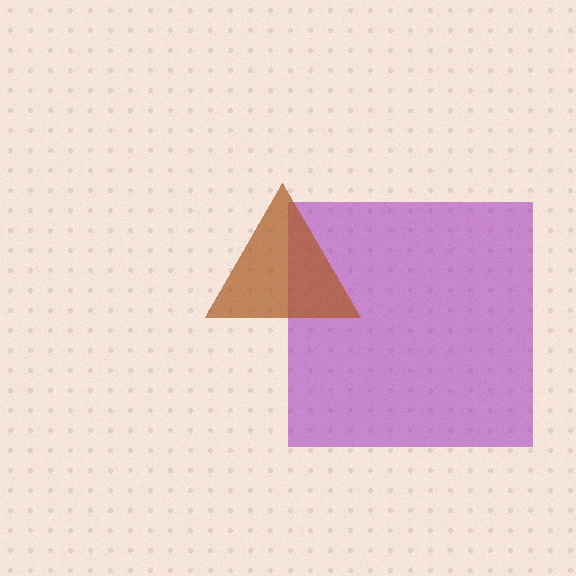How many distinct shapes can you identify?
There are 2 distinct shapes: a purple square, a brown triangle.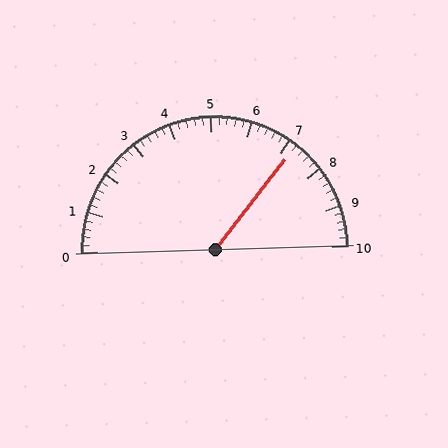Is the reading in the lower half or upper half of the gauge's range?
The reading is in the upper half of the range (0 to 10).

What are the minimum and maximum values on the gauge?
The gauge ranges from 0 to 10.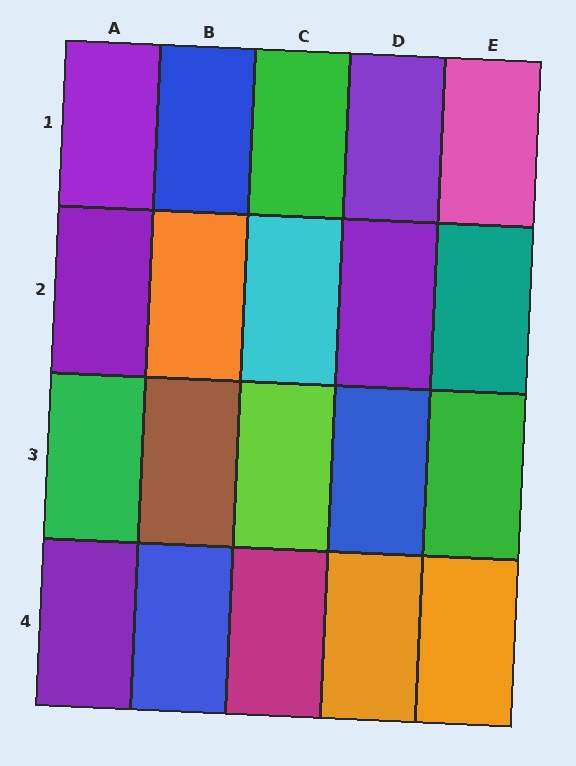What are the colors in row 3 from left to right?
Green, brown, lime, blue, green.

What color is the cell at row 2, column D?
Purple.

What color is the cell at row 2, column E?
Teal.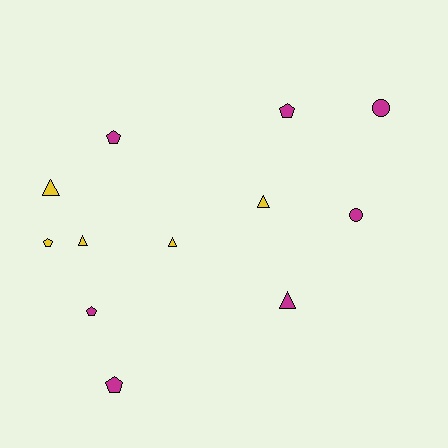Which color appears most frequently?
Magenta, with 7 objects.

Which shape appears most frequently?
Triangle, with 5 objects.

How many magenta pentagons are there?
There are 4 magenta pentagons.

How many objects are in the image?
There are 12 objects.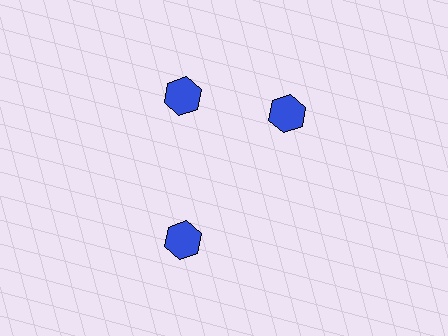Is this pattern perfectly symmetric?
No. The 3 blue hexagons are arranged in a ring, but one element near the 3 o'clock position is rotated out of alignment along the ring, breaking the 3-fold rotational symmetry.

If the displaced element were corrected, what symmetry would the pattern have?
It would have 3-fold rotational symmetry — the pattern would map onto itself every 120 degrees.